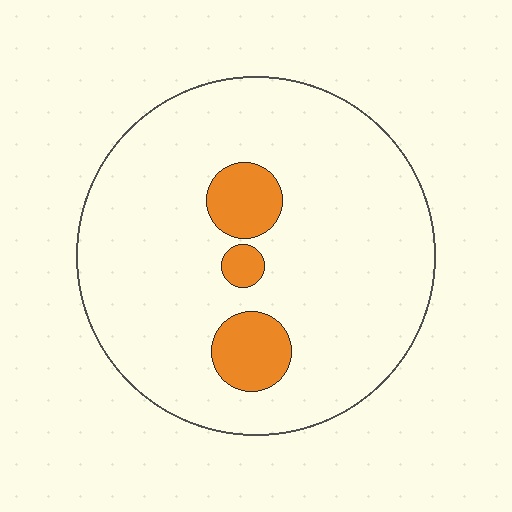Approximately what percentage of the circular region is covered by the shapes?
Approximately 10%.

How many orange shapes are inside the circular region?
3.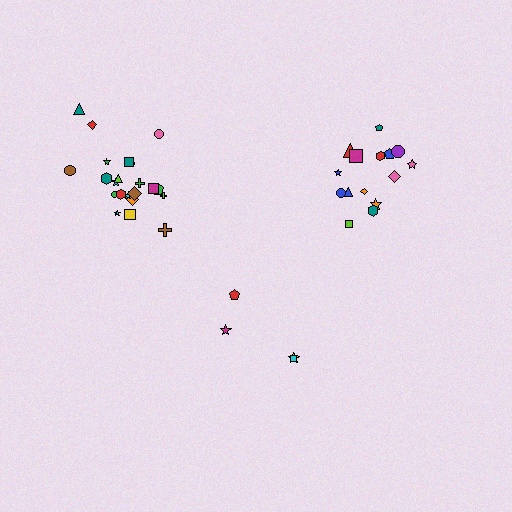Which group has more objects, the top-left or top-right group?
The top-left group.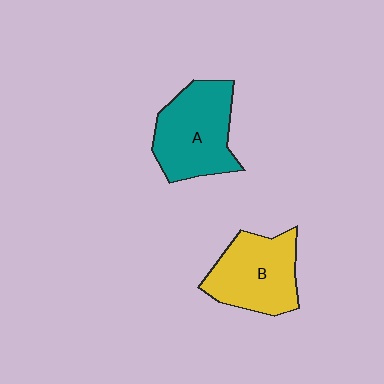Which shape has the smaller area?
Shape B (yellow).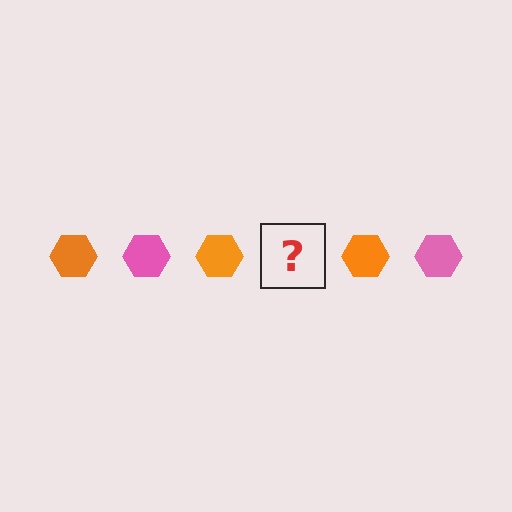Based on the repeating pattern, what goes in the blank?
The blank should be a pink hexagon.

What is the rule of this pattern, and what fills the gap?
The rule is that the pattern cycles through orange, pink hexagons. The gap should be filled with a pink hexagon.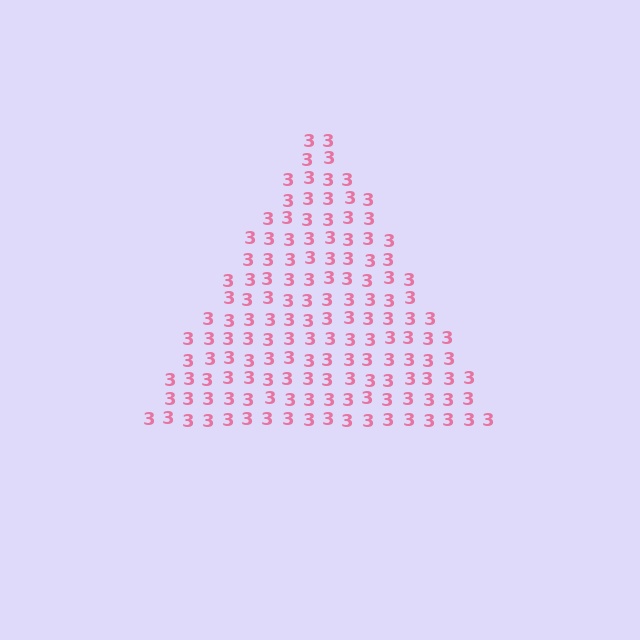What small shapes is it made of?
It is made of small digit 3's.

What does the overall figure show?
The overall figure shows a triangle.